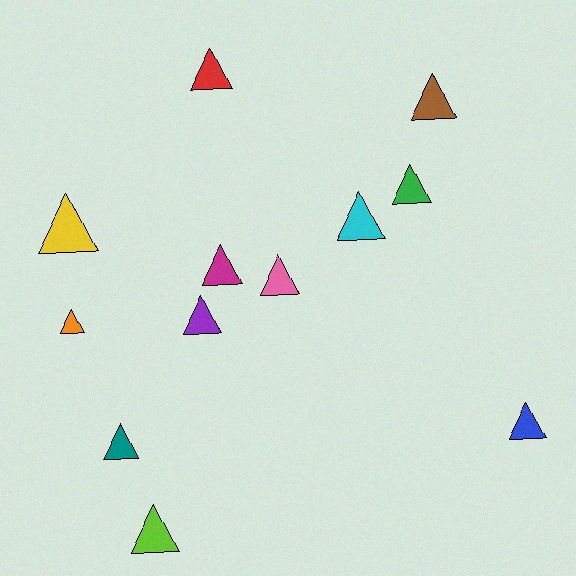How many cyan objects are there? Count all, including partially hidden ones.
There is 1 cyan object.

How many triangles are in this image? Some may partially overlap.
There are 12 triangles.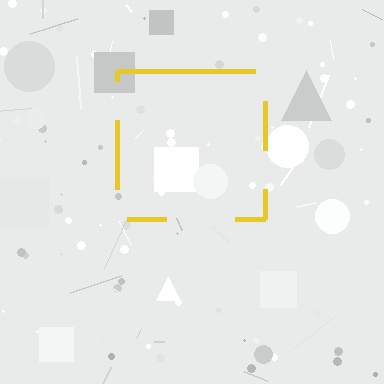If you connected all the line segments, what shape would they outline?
They would outline a square.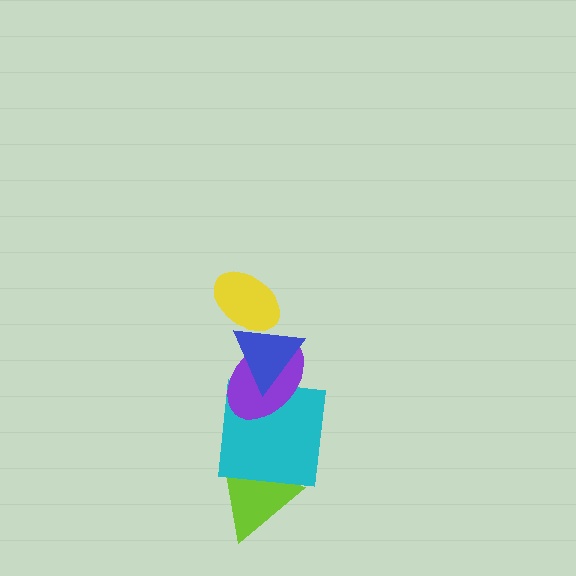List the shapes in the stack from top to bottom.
From top to bottom: the yellow ellipse, the blue triangle, the purple ellipse, the cyan square, the lime triangle.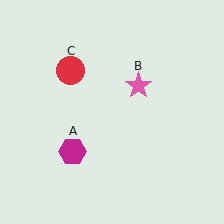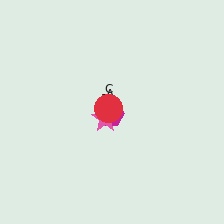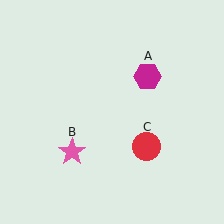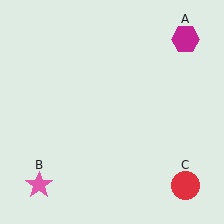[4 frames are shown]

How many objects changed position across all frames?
3 objects changed position: magenta hexagon (object A), pink star (object B), red circle (object C).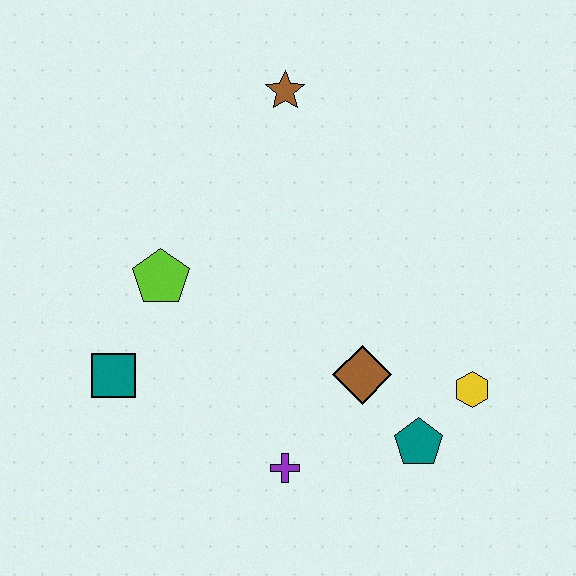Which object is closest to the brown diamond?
The teal pentagon is closest to the brown diamond.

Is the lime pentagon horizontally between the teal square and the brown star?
Yes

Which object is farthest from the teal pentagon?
The brown star is farthest from the teal pentagon.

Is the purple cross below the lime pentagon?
Yes